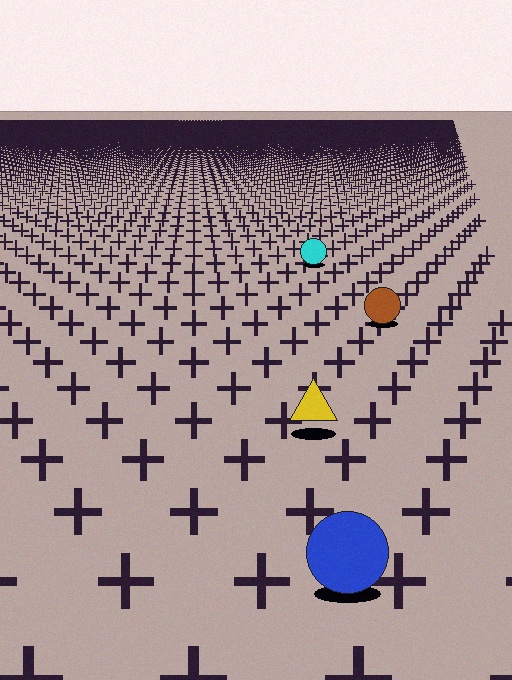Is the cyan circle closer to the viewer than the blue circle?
No. The blue circle is closer — you can tell from the texture gradient: the ground texture is coarser near it.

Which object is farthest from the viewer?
The cyan circle is farthest from the viewer. It appears smaller and the ground texture around it is denser.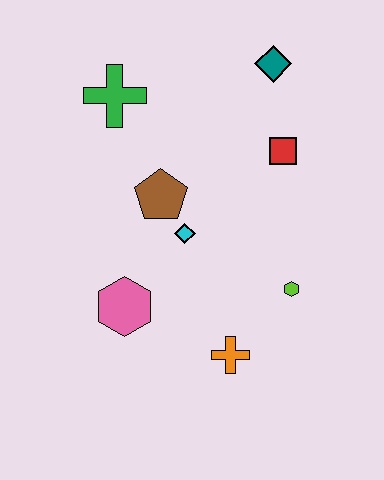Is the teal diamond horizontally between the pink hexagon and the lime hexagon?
Yes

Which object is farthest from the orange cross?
The teal diamond is farthest from the orange cross.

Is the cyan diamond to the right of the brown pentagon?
Yes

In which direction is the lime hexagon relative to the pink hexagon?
The lime hexagon is to the right of the pink hexagon.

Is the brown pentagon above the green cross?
No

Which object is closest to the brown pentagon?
The cyan diamond is closest to the brown pentagon.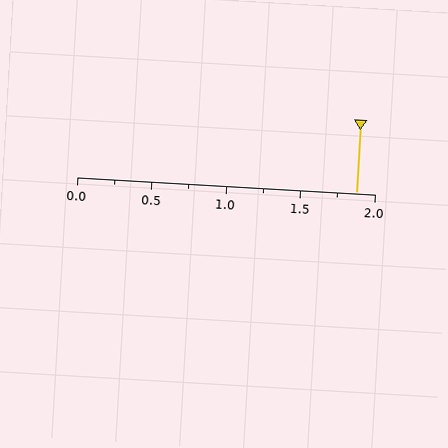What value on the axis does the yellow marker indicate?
The marker indicates approximately 1.88.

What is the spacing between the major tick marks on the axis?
The major ticks are spaced 0.5 apart.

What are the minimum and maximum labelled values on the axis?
The axis runs from 0.0 to 2.0.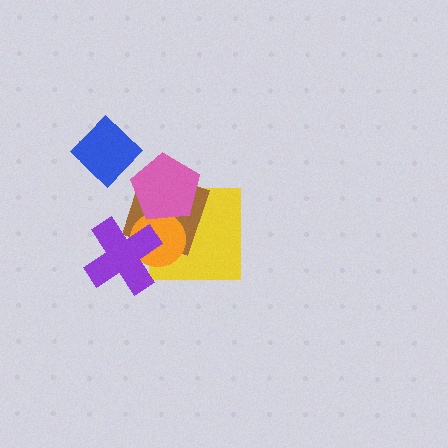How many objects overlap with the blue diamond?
0 objects overlap with the blue diamond.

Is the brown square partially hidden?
Yes, it is partially covered by another shape.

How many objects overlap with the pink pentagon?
3 objects overlap with the pink pentagon.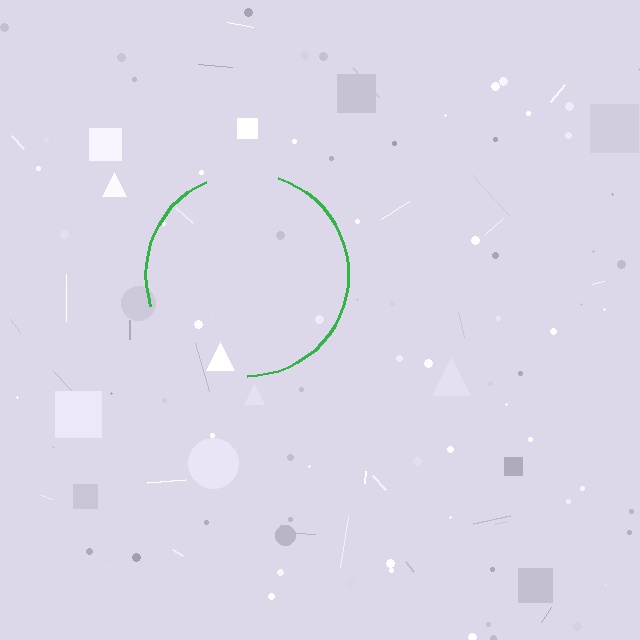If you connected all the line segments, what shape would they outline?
They would outline a circle.